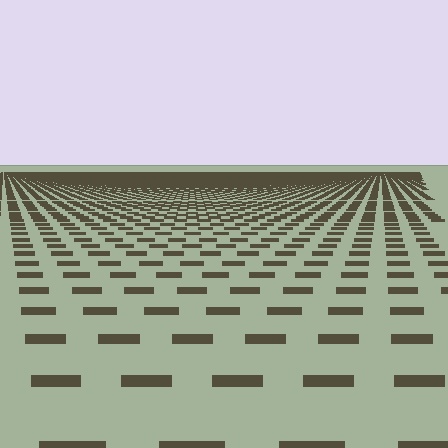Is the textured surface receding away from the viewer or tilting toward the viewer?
The surface is receding away from the viewer. Texture elements get smaller and denser toward the top.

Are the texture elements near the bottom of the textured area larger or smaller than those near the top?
Larger. Near the bottom, elements are closer to the viewer and appear at a bigger on-screen size.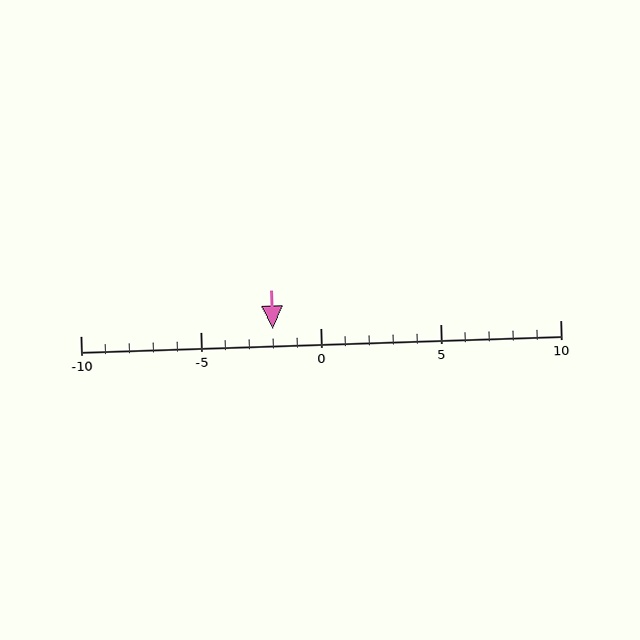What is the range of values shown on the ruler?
The ruler shows values from -10 to 10.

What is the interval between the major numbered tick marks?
The major tick marks are spaced 5 units apart.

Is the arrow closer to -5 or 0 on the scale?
The arrow is closer to 0.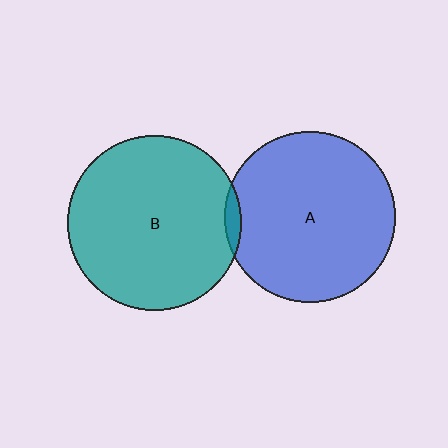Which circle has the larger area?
Circle B (teal).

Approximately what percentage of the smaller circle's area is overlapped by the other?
Approximately 5%.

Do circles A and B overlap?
Yes.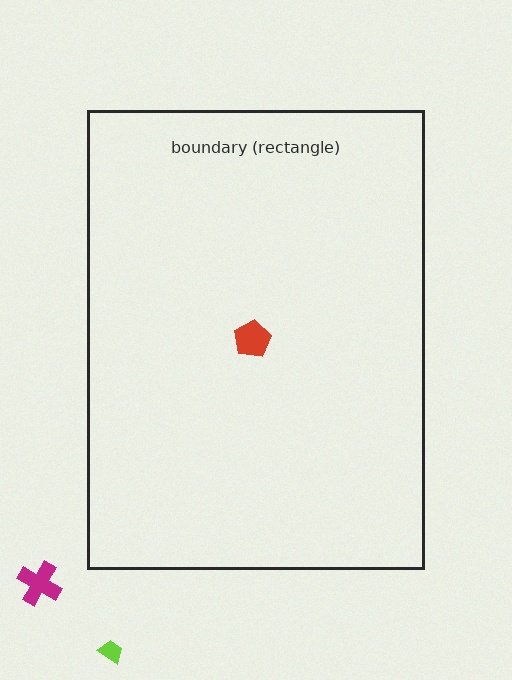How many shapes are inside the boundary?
1 inside, 2 outside.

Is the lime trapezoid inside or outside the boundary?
Outside.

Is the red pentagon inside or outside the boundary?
Inside.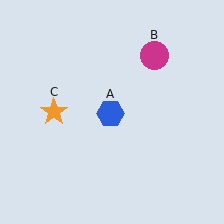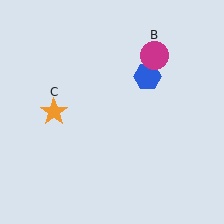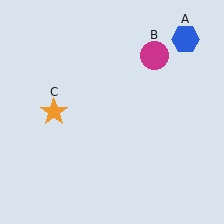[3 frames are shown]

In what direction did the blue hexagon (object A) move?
The blue hexagon (object A) moved up and to the right.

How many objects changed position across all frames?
1 object changed position: blue hexagon (object A).